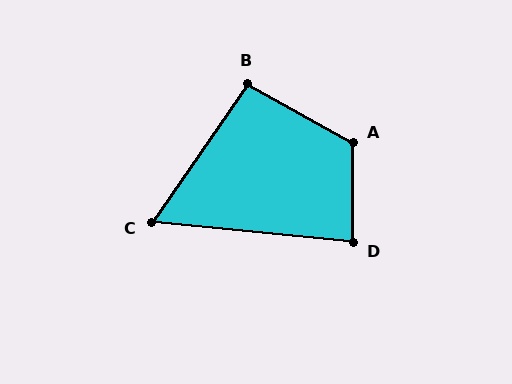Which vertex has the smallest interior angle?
C, at approximately 61 degrees.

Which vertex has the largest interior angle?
A, at approximately 119 degrees.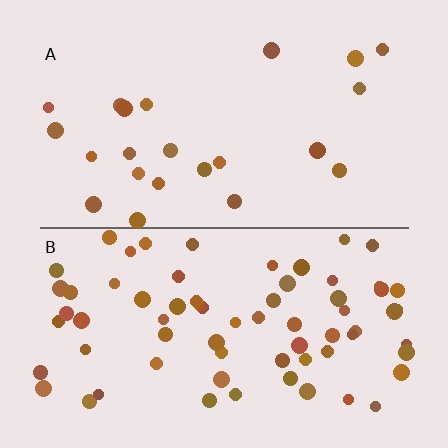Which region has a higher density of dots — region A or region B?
B (the bottom).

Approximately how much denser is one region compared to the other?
Approximately 3.0× — region B over region A.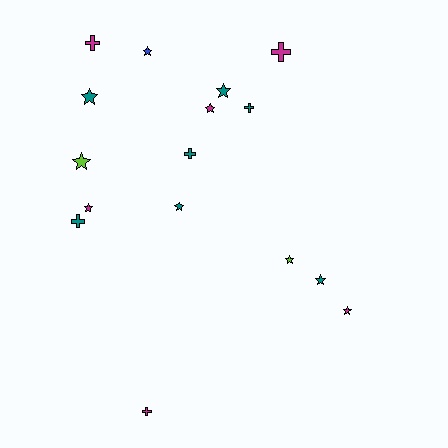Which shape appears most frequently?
Star, with 10 objects.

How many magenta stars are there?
There are 3 magenta stars.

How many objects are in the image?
There are 16 objects.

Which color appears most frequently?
Teal, with 7 objects.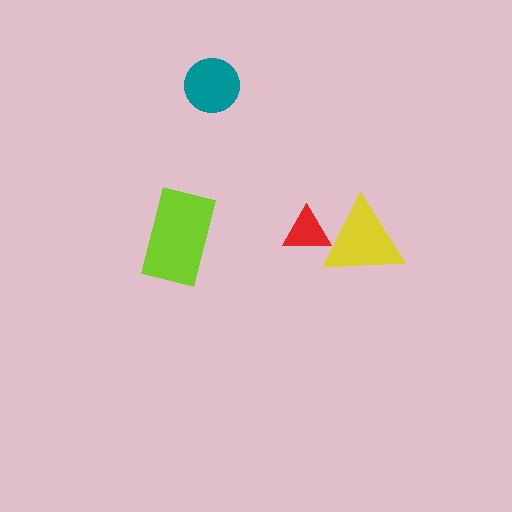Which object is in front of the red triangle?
The yellow triangle is in front of the red triangle.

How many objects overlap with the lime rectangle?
0 objects overlap with the lime rectangle.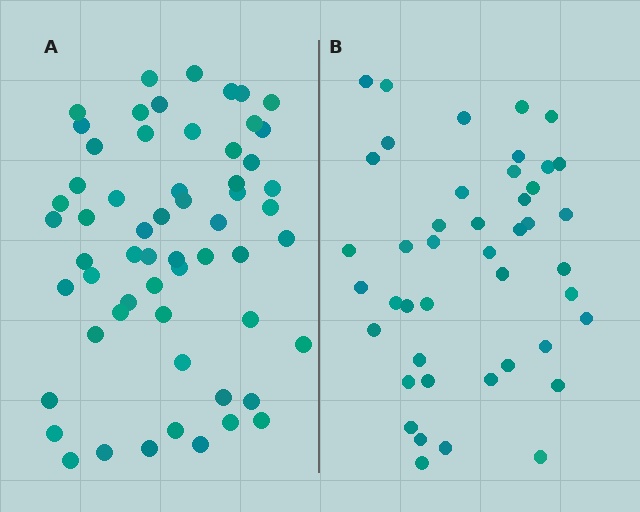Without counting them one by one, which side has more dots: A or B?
Region A (the left region) has more dots.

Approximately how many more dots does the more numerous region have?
Region A has approximately 15 more dots than region B.